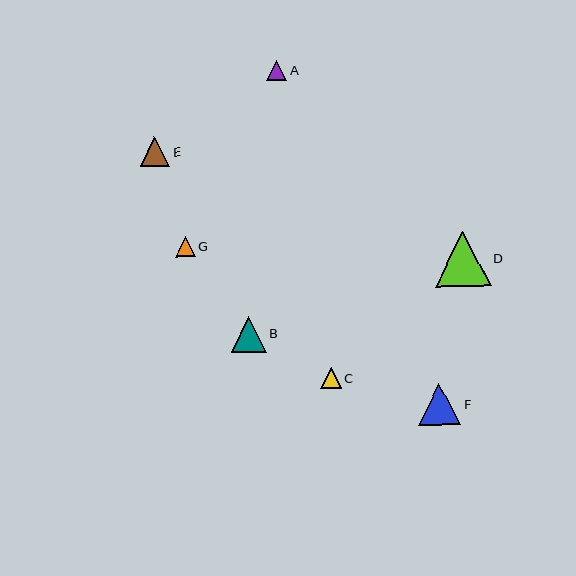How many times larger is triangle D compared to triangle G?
Triangle D is approximately 2.8 times the size of triangle G.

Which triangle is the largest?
Triangle D is the largest with a size of approximately 55 pixels.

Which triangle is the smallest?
Triangle G is the smallest with a size of approximately 20 pixels.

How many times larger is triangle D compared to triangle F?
Triangle D is approximately 1.3 times the size of triangle F.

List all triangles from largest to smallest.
From largest to smallest: D, F, B, E, C, A, G.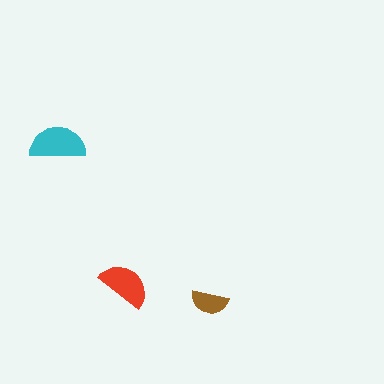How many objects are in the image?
There are 3 objects in the image.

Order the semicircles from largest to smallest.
the cyan one, the red one, the brown one.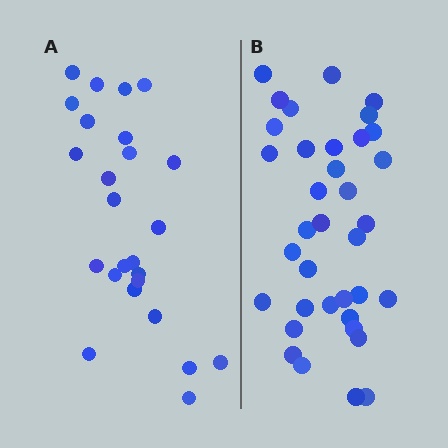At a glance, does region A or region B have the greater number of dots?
Region B (the right region) has more dots.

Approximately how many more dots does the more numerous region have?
Region B has roughly 12 or so more dots than region A.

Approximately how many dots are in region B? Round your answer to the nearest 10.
About 40 dots. (The exact count is 36, which rounds to 40.)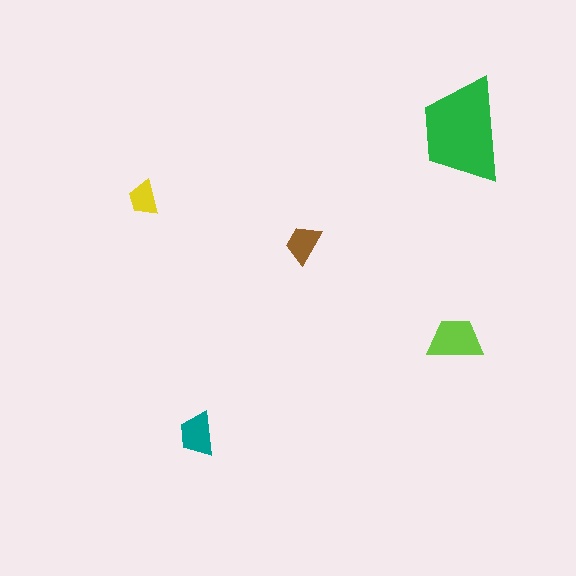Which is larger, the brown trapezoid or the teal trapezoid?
The teal one.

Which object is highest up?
The green trapezoid is topmost.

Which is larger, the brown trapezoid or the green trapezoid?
The green one.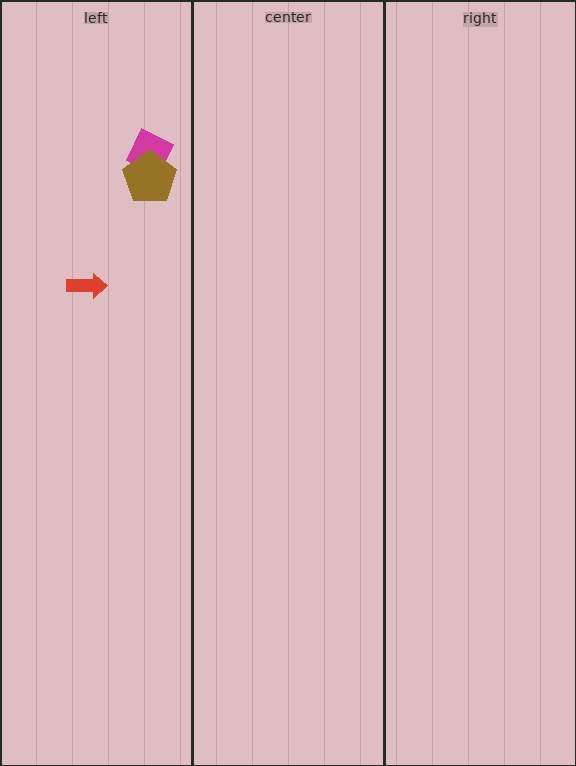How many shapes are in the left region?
3.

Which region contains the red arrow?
The left region.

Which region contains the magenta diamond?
The left region.